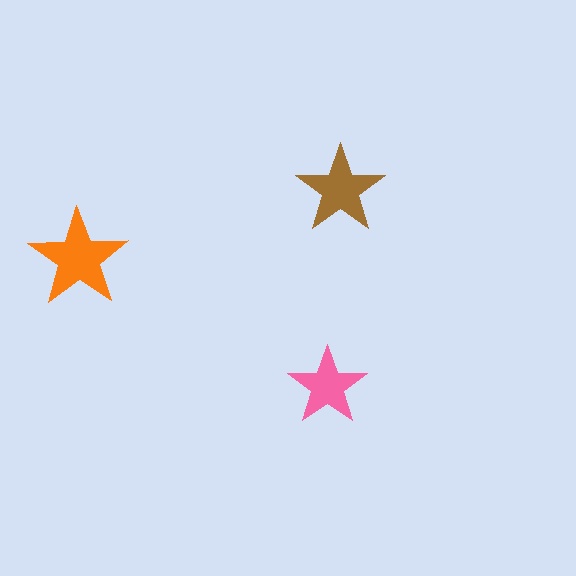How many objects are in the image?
There are 3 objects in the image.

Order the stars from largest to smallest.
the orange one, the brown one, the pink one.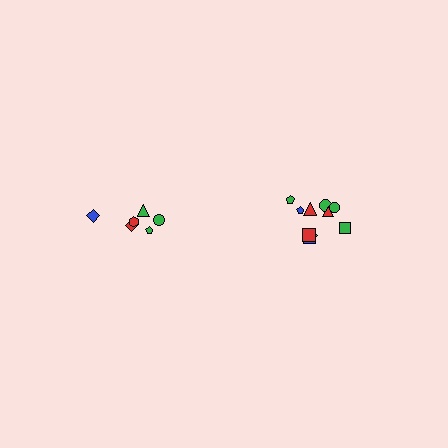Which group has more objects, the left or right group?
The right group.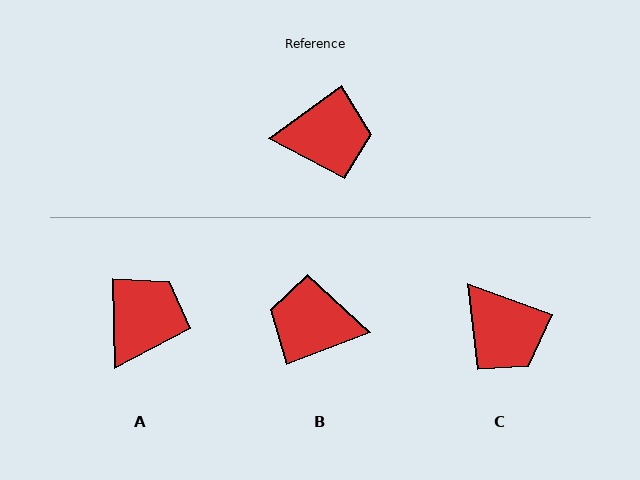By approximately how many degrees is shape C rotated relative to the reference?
Approximately 56 degrees clockwise.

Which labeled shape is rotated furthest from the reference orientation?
B, about 165 degrees away.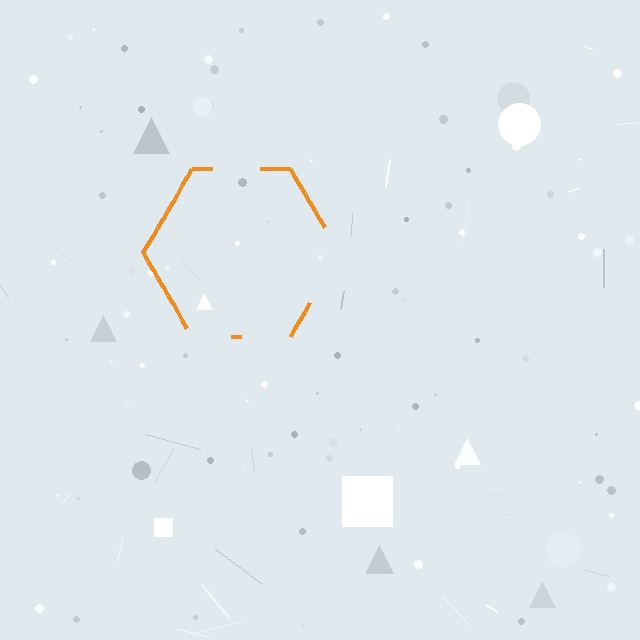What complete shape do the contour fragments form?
The contour fragments form a hexagon.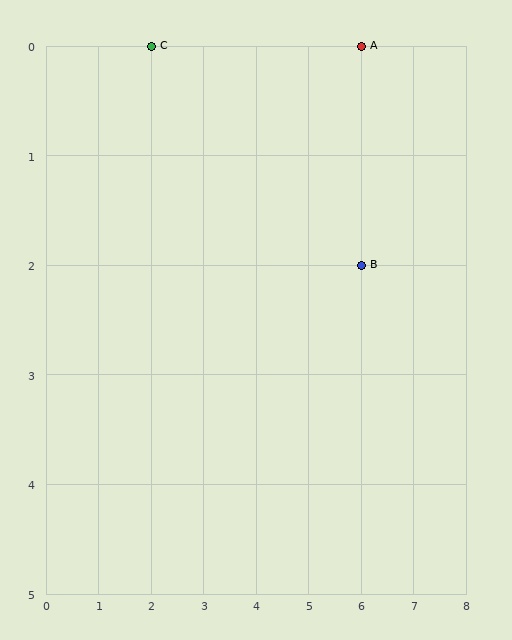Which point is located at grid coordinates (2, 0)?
Point C is at (2, 0).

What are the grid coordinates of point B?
Point B is at grid coordinates (6, 2).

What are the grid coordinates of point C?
Point C is at grid coordinates (2, 0).